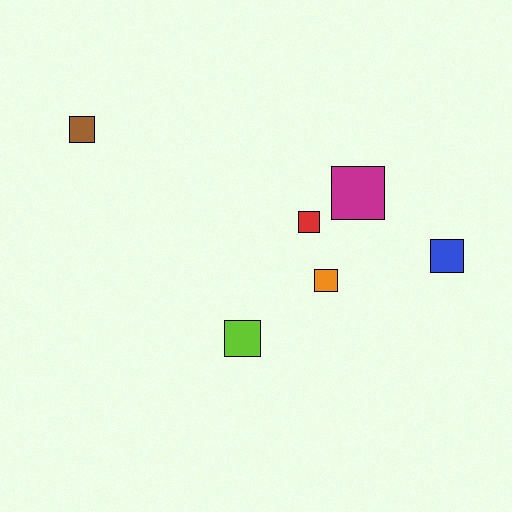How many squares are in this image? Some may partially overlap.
There are 6 squares.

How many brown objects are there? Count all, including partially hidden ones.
There is 1 brown object.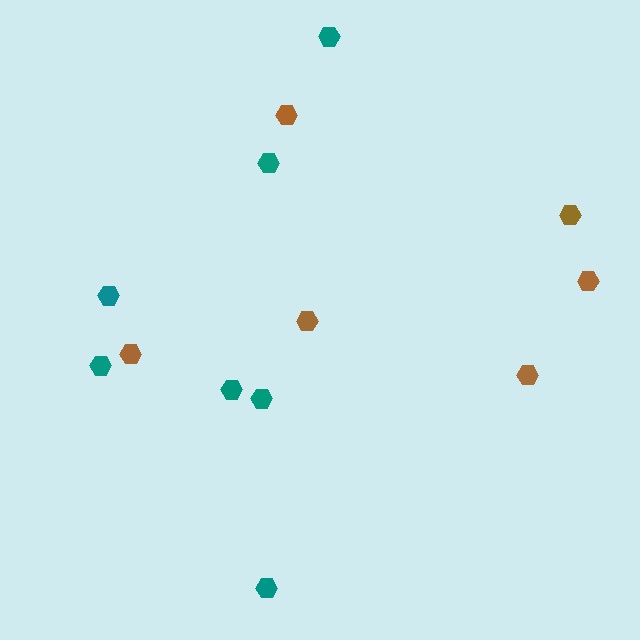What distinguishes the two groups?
There are 2 groups: one group of brown hexagons (6) and one group of teal hexagons (7).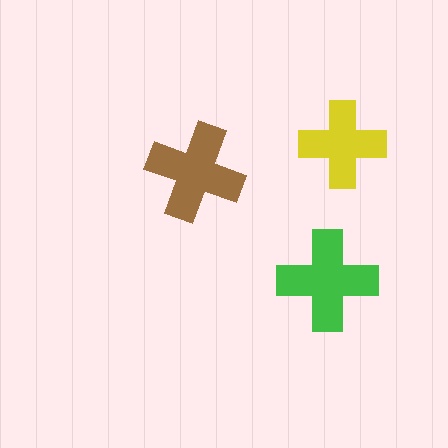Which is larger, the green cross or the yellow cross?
The green one.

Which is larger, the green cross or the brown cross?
The green one.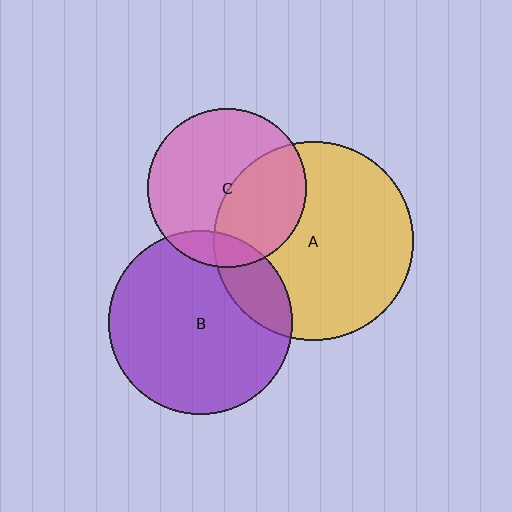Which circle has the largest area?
Circle A (yellow).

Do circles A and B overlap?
Yes.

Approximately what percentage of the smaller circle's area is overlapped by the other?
Approximately 20%.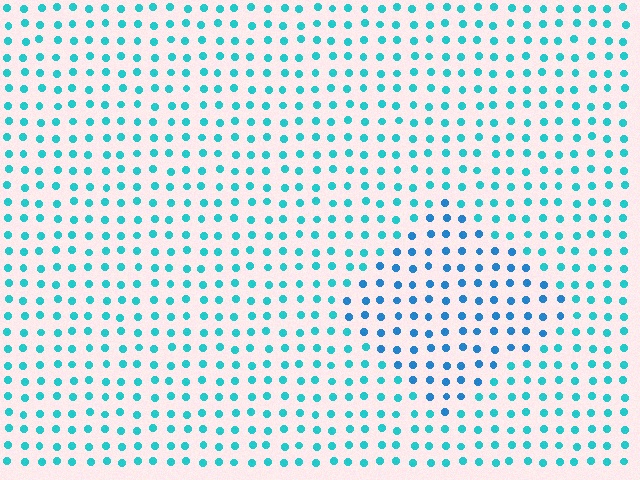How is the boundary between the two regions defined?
The boundary is defined purely by a slight shift in hue (about 26 degrees). Spacing, size, and orientation are identical on both sides.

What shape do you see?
I see a diamond.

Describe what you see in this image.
The image is filled with small cyan elements in a uniform arrangement. A diamond-shaped region is visible where the elements are tinted to a slightly different hue, forming a subtle color boundary.